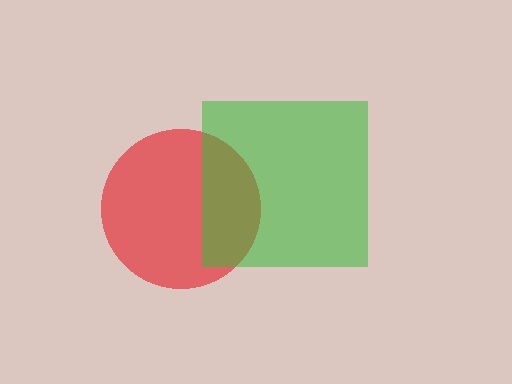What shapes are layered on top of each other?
The layered shapes are: a red circle, a green square.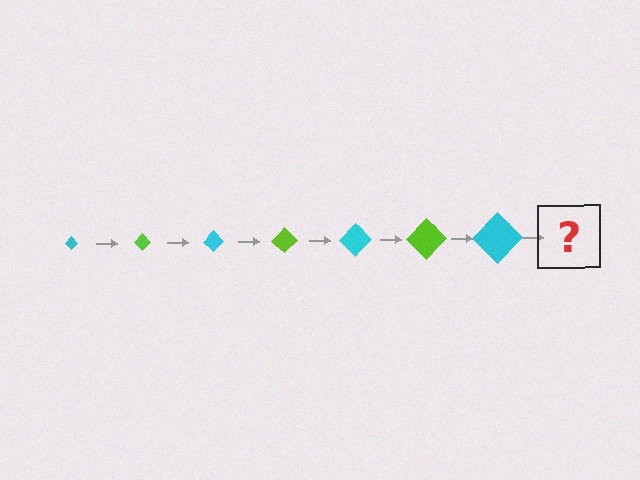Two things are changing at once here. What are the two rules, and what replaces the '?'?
The two rules are that the diamond grows larger each step and the color cycles through cyan and lime. The '?' should be a lime diamond, larger than the previous one.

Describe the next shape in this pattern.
It should be a lime diamond, larger than the previous one.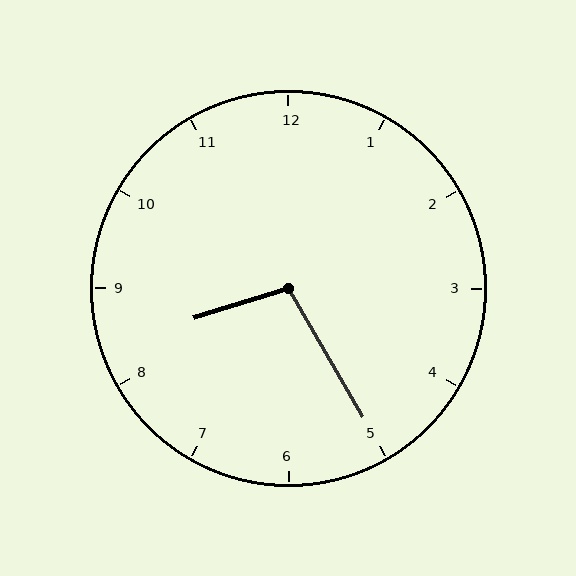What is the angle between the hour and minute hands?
Approximately 102 degrees.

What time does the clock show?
8:25.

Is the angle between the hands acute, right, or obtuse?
It is obtuse.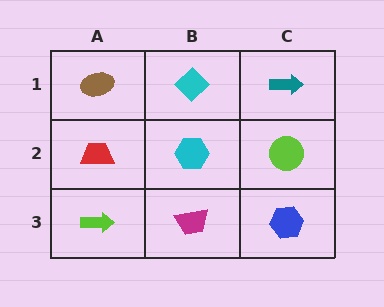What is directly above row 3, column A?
A red trapezoid.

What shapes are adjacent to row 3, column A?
A red trapezoid (row 2, column A), a magenta trapezoid (row 3, column B).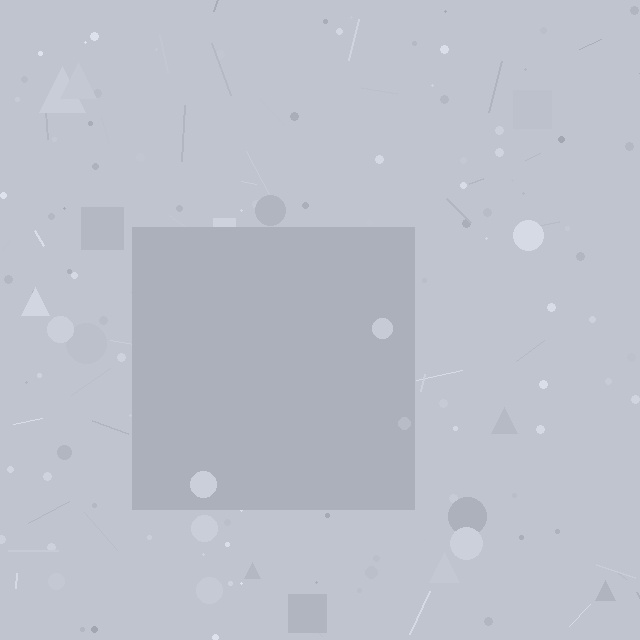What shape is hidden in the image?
A square is hidden in the image.